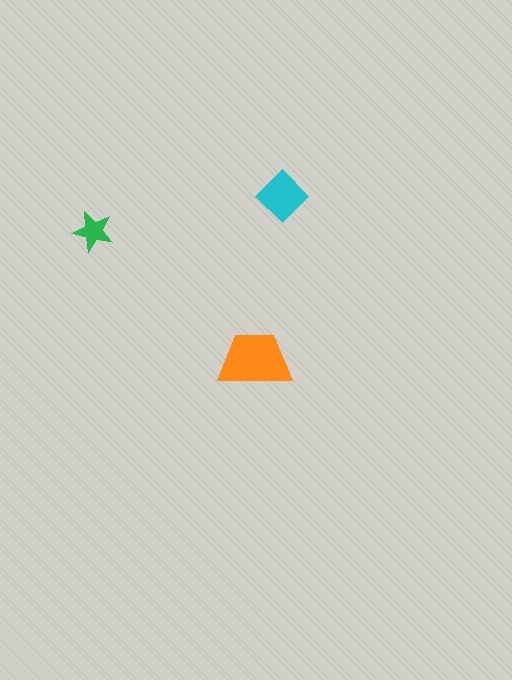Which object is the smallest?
The green star.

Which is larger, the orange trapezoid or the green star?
The orange trapezoid.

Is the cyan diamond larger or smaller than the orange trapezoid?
Smaller.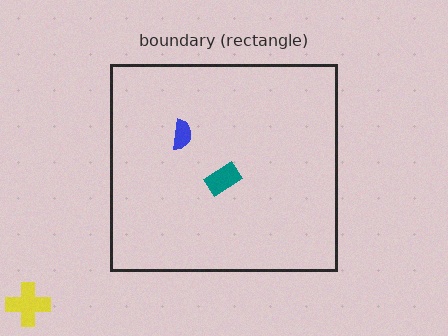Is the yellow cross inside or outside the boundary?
Outside.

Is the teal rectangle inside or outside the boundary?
Inside.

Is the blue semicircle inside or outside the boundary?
Inside.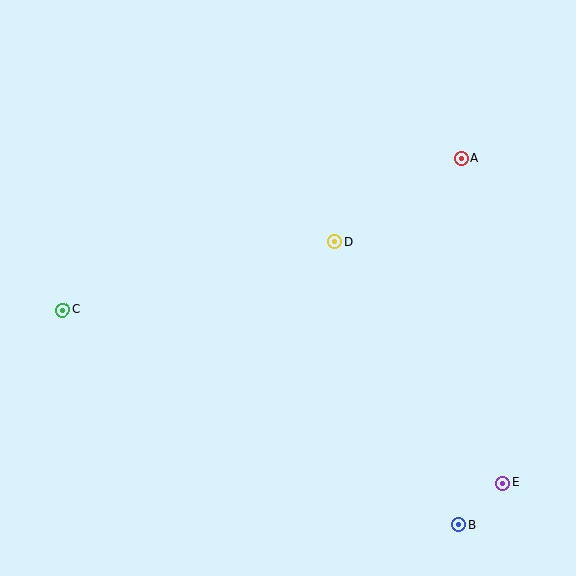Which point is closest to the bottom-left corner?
Point C is closest to the bottom-left corner.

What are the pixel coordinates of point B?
Point B is at (458, 525).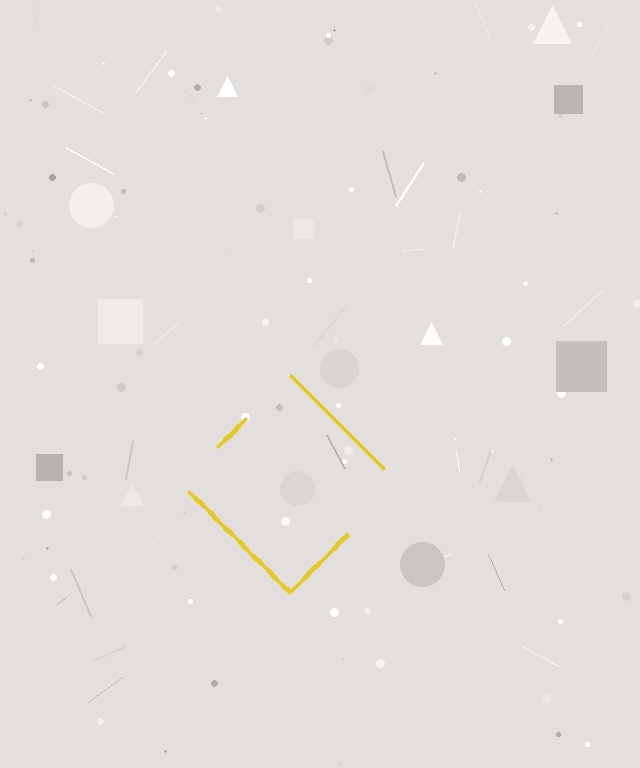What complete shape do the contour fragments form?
The contour fragments form a diamond.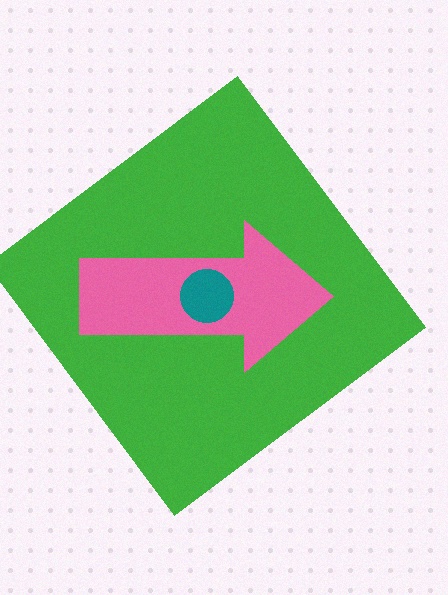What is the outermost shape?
The green diamond.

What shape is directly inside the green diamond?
The pink arrow.